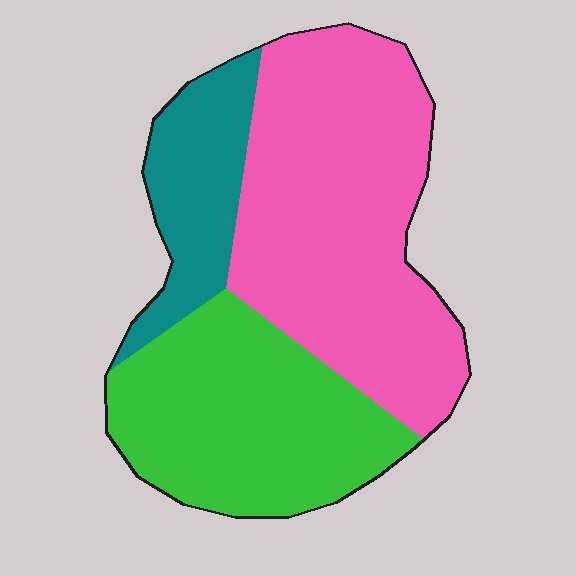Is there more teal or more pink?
Pink.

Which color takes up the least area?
Teal, at roughly 15%.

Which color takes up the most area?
Pink, at roughly 50%.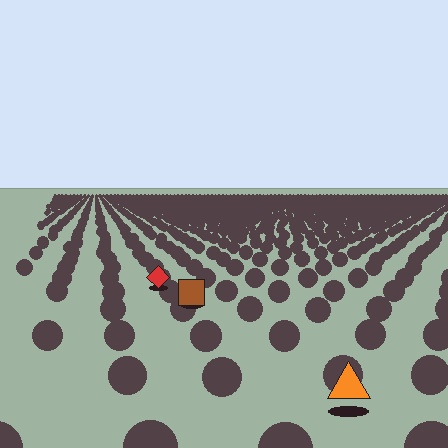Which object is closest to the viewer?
The orange triangle is closest. The texture marks near it are larger and more spread out.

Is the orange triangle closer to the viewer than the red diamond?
Yes. The orange triangle is closer — you can tell from the texture gradient: the ground texture is coarser near it.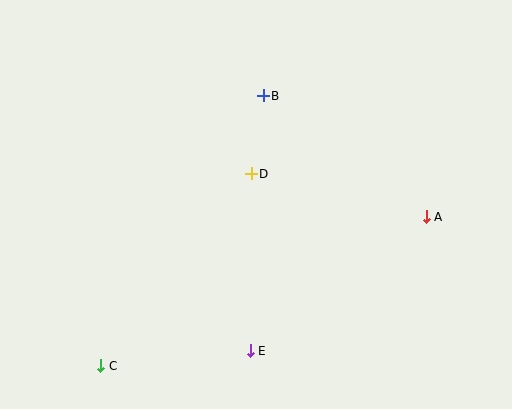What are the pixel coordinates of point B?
Point B is at (263, 96).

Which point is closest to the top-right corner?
Point A is closest to the top-right corner.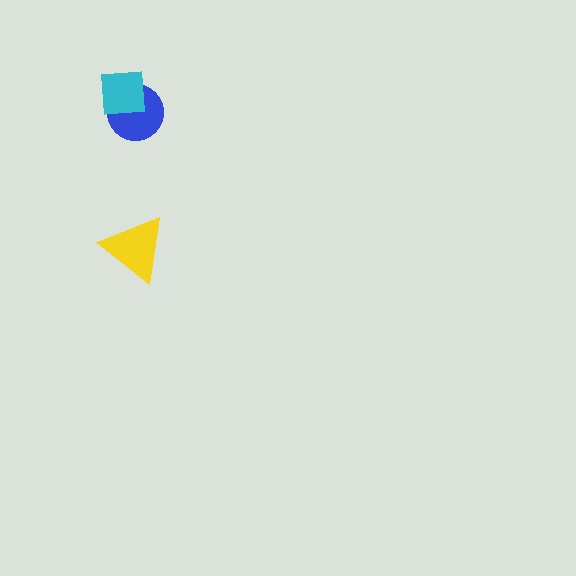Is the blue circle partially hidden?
Yes, it is partially covered by another shape.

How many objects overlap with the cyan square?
1 object overlaps with the cyan square.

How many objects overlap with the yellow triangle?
0 objects overlap with the yellow triangle.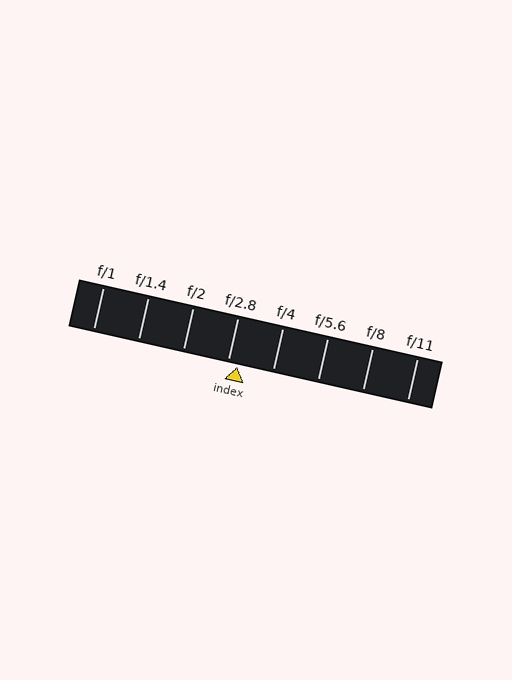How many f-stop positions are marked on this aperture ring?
There are 8 f-stop positions marked.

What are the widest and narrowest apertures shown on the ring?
The widest aperture shown is f/1 and the narrowest is f/11.